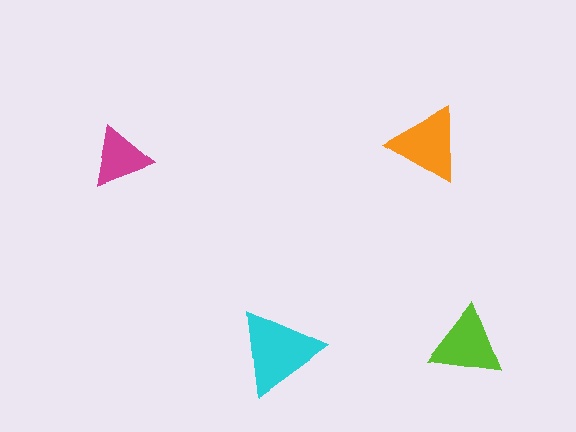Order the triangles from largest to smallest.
the cyan one, the orange one, the lime one, the magenta one.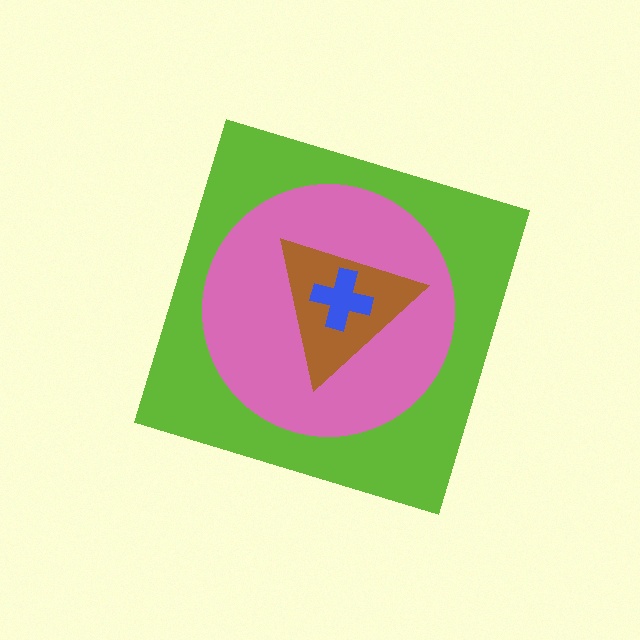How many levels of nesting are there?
4.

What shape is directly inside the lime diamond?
The pink circle.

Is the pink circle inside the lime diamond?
Yes.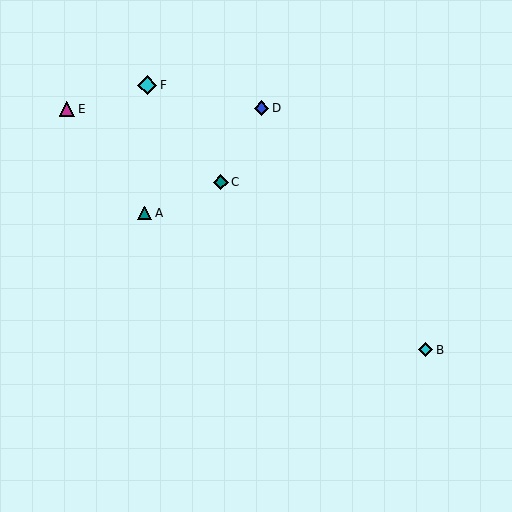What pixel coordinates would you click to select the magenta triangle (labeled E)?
Click at (67, 109) to select the magenta triangle E.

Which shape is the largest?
The cyan diamond (labeled F) is the largest.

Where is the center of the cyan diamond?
The center of the cyan diamond is at (426, 350).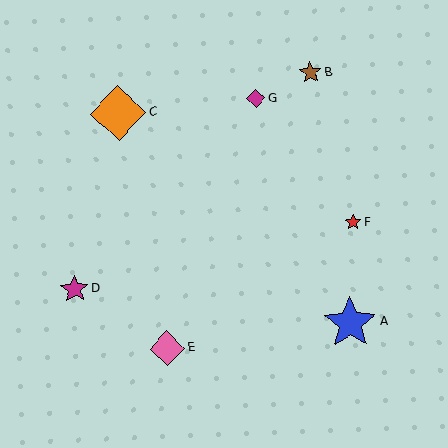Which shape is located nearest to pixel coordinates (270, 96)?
The magenta diamond (labeled G) at (256, 98) is nearest to that location.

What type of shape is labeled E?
Shape E is a pink diamond.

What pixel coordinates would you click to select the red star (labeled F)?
Click at (353, 223) to select the red star F.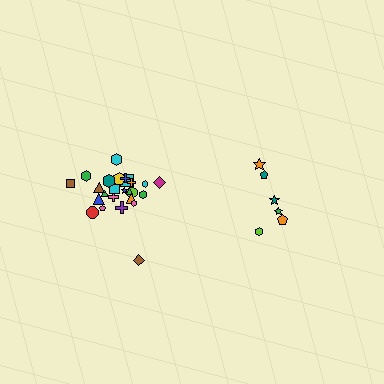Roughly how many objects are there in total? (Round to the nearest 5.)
Roughly 30 objects in total.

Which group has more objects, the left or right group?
The left group.